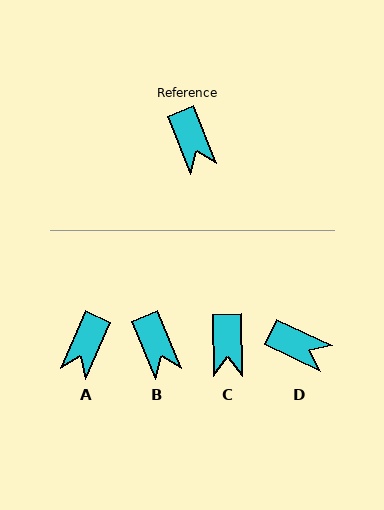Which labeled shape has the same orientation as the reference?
B.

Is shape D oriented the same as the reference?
No, it is off by about 42 degrees.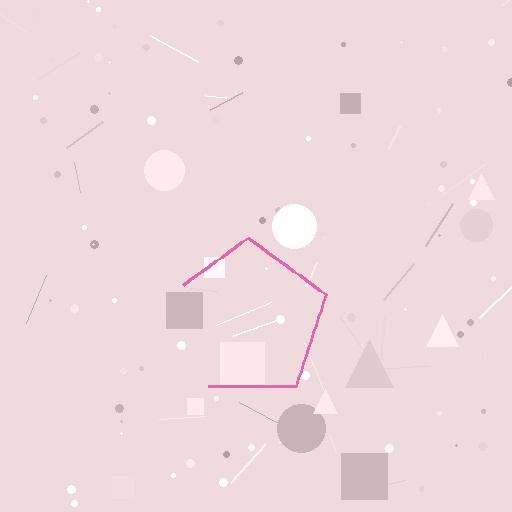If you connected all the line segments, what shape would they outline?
They would outline a pentagon.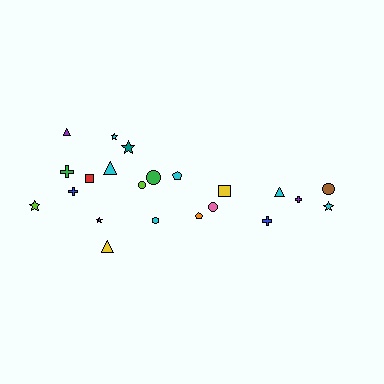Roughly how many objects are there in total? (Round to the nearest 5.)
Roughly 20 objects in total.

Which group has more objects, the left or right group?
The left group.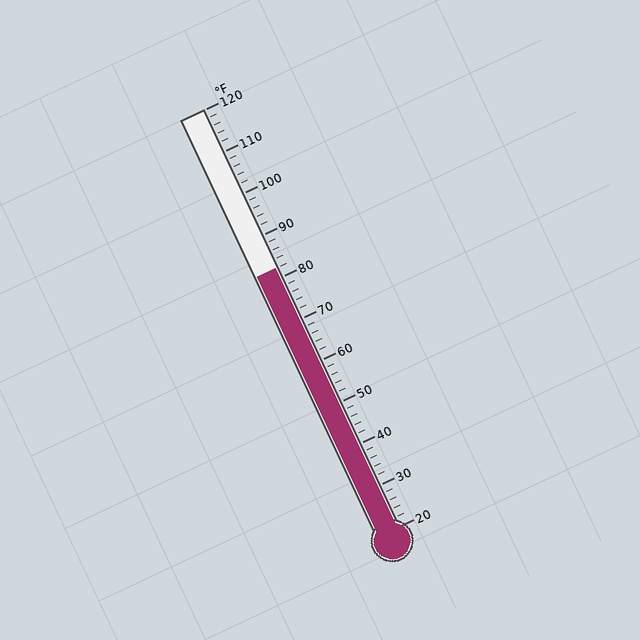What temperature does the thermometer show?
The thermometer shows approximately 82°F.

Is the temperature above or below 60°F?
The temperature is above 60°F.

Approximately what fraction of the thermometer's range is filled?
The thermometer is filled to approximately 60% of its range.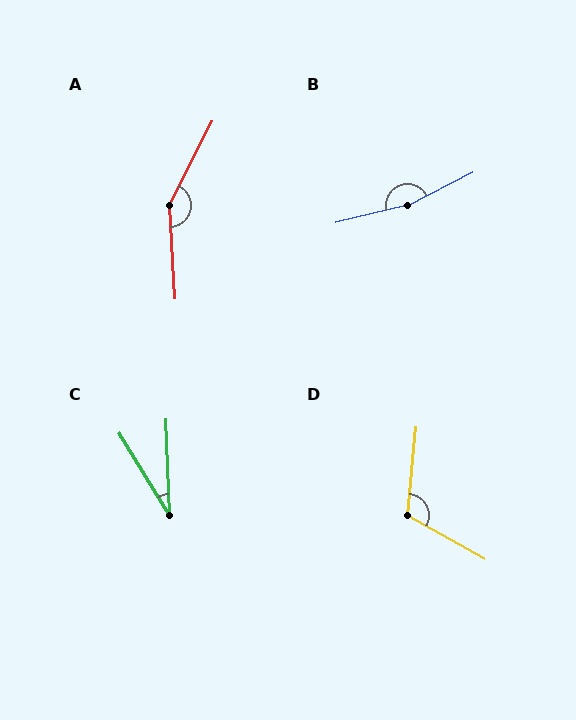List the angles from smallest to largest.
C (30°), D (113°), A (150°), B (167°).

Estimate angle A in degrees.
Approximately 150 degrees.